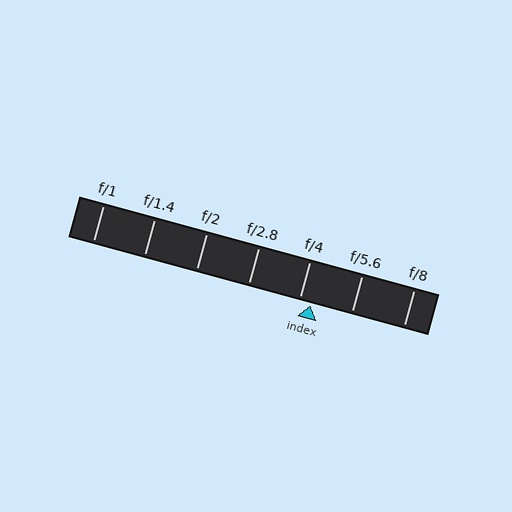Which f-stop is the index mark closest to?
The index mark is closest to f/4.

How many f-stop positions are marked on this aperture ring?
There are 7 f-stop positions marked.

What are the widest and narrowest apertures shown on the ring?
The widest aperture shown is f/1 and the narrowest is f/8.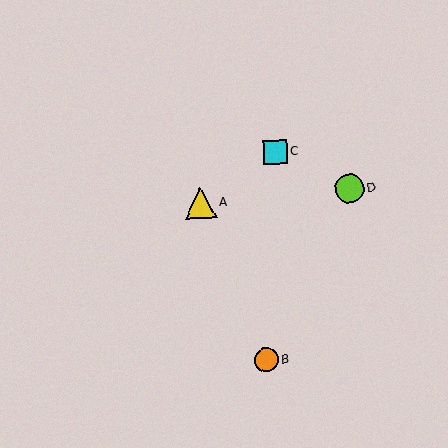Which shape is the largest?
The yellow triangle (labeled A) is the largest.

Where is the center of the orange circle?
The center of the orange circle is at (266, 360).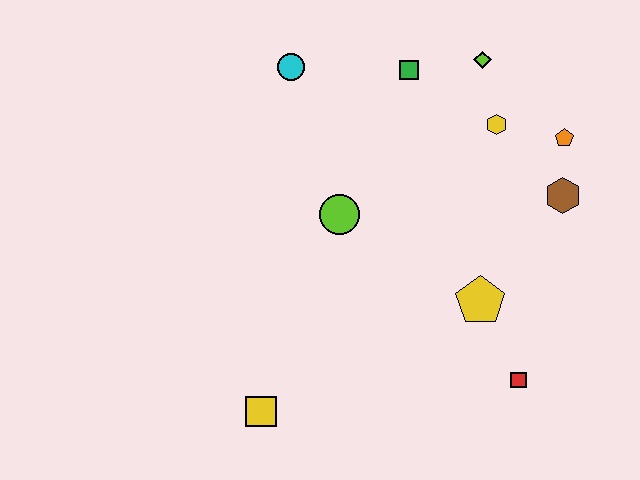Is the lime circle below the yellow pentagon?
No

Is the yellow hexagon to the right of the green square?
Yes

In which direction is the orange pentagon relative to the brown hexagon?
The orange pentagon is above the brown hexagon.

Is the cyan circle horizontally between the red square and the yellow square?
Yes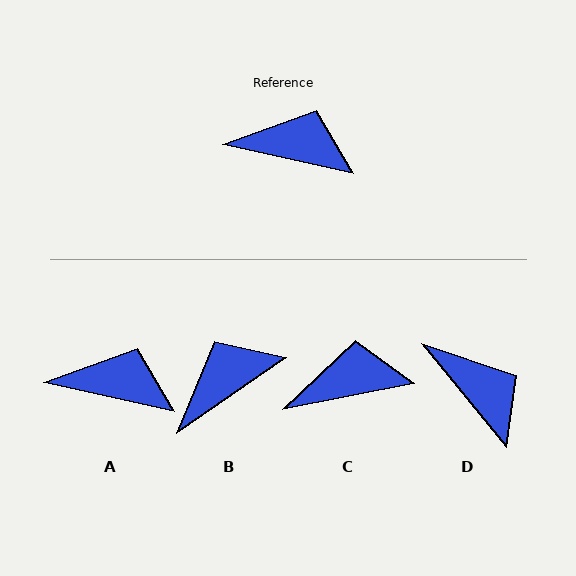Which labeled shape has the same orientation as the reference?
A.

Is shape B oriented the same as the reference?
No, it is off by about 47 degrees.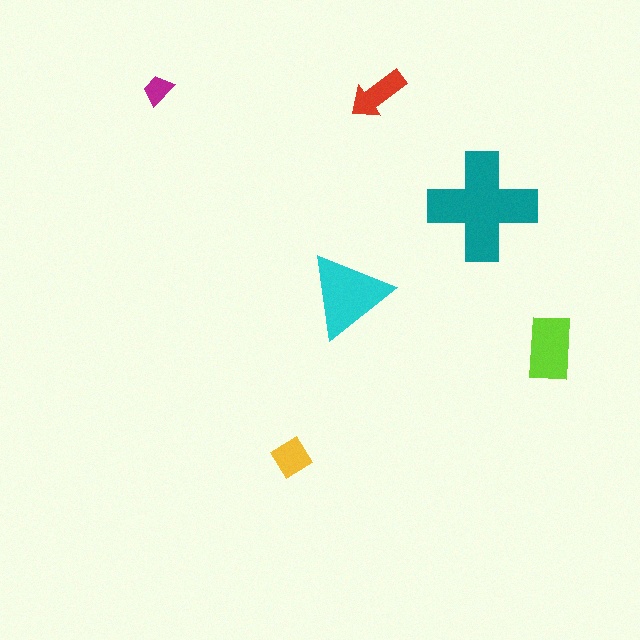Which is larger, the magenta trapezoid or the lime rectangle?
The lime rectangle.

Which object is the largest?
The teal cross.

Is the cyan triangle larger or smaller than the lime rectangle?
Larger.